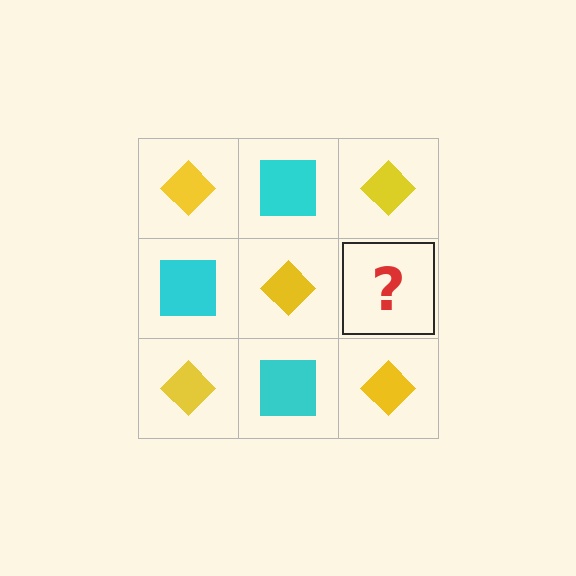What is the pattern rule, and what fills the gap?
The rule is that it alternates yellow diamond and cyan square in a checkerboard pattern. The gap should be filled with a cyan square.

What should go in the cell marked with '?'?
The missing cell should contain a cyan square.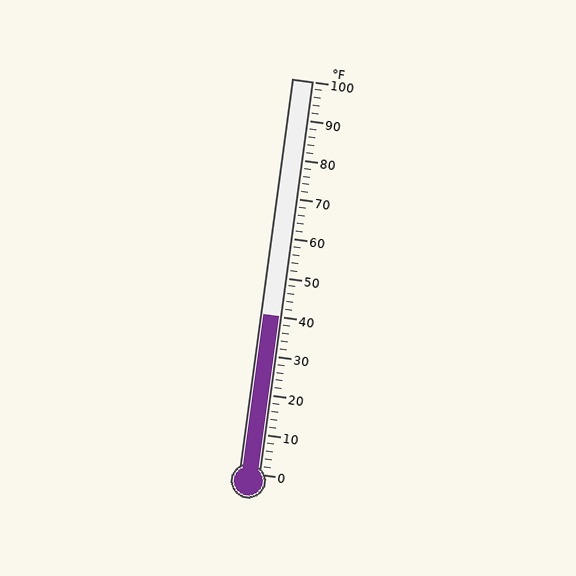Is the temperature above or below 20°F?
The temperature is above 20°F.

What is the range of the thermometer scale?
The thermometer scale ranges from 0°F to 100°F.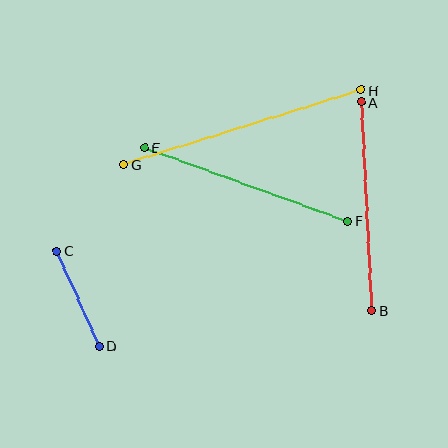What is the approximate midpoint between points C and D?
The midpoint is at approximately (78, 299) pixels.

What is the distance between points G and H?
The distance is approximately 249 pixels.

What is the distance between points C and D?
The distance is approximately 104 pixels.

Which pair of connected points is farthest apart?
Points G and H are farthest apart.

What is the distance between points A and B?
The distance is approximately 209 pixels.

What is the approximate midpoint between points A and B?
The midpoint is at approximately (367, 206) pixels.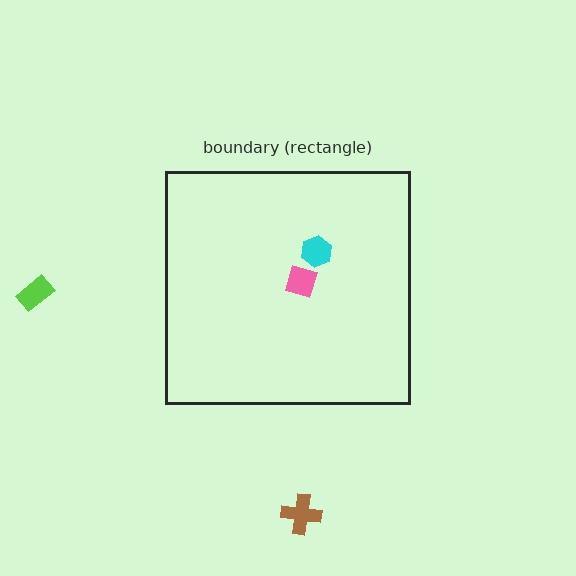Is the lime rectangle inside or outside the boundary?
Outside.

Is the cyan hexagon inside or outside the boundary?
Inside.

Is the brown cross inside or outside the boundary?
Outside.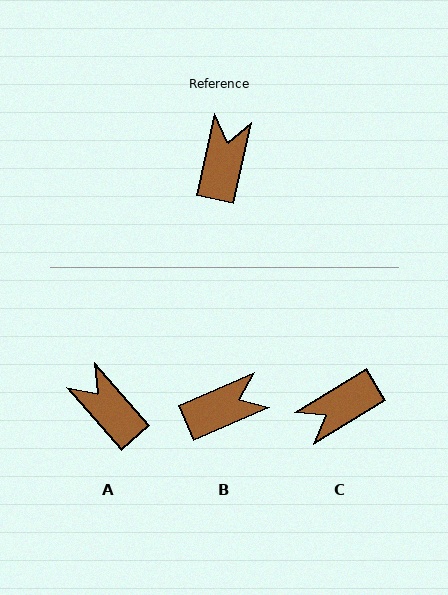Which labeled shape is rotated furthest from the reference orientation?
C, about 134 degrees away.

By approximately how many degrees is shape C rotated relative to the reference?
Approximately 134 degrees counter-clockwise.